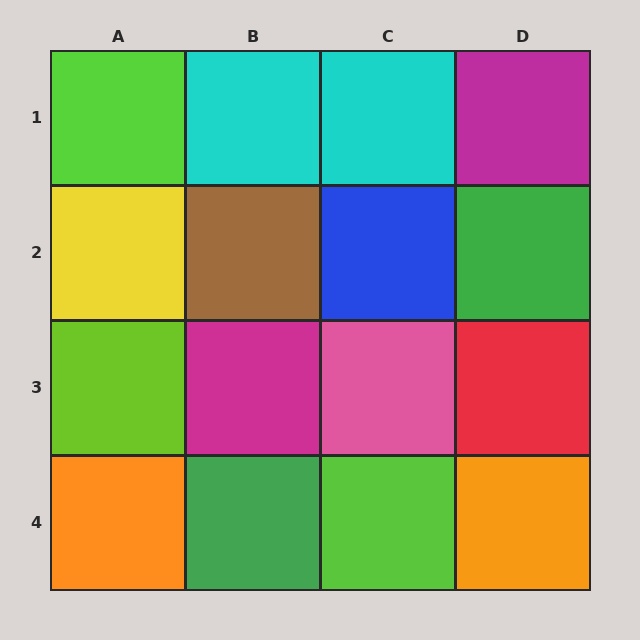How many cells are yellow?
1 cell is yellow.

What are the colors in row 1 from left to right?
Lime, cyan, cyan, magenta.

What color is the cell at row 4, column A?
Orange.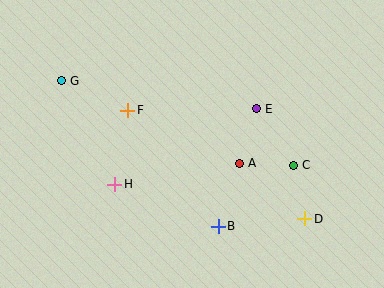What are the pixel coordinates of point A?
Point A is at (239, 163).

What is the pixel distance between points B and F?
The distance between B and F is 147 pixels.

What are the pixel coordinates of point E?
Point E is at (256, 109).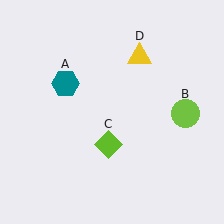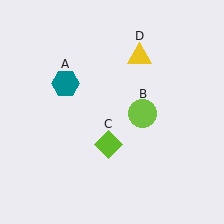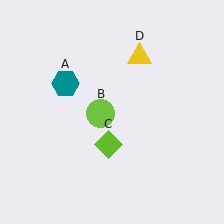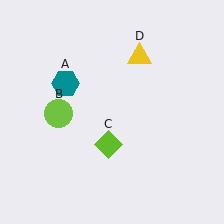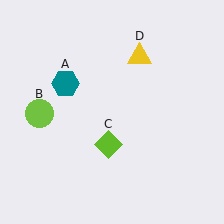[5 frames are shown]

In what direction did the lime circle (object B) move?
The lime circle (object B) moved left.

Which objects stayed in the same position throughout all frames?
Teal hexagon (object A) and lime diamond (object C) and yellow triangle (object D) remained stationary.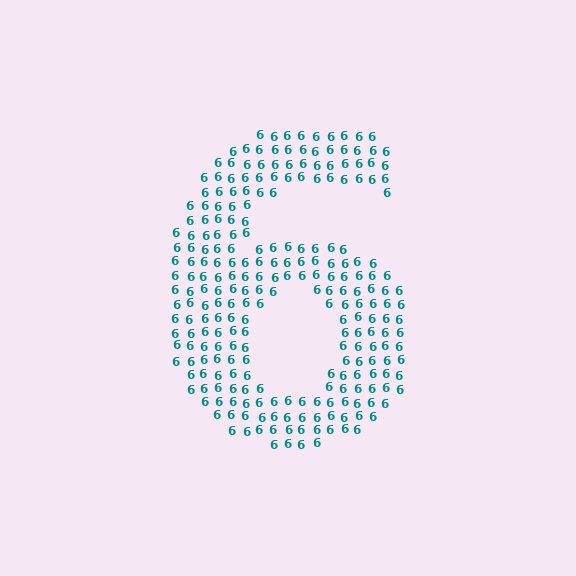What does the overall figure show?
The overall figure shows the digit 6.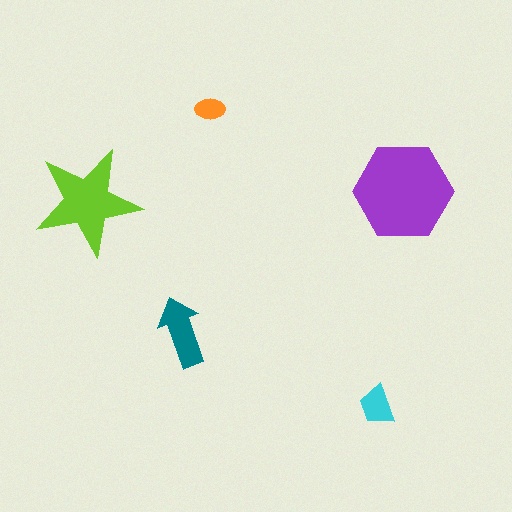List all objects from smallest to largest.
The orange ellipse, the cyan trapezoid, the teal arrow, the lime star, the purple hexagon.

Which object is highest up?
The orange ellipse is topmost.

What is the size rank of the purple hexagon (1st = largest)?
1st.